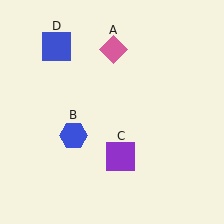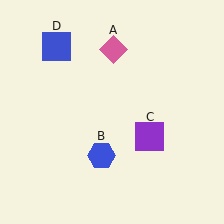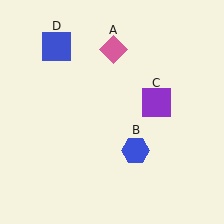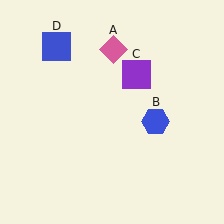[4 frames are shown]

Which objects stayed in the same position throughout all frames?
Pink diamond (object A) and blue square (object D) remained stationary.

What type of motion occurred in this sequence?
The blue hexagon (object B), purple square (object C) rotated counterclockwise around the center of the scene.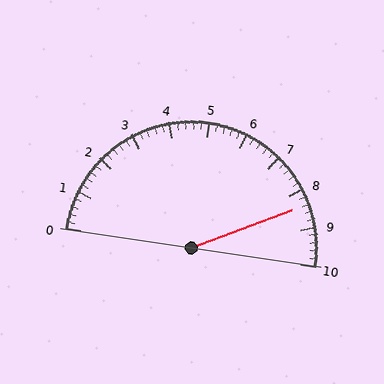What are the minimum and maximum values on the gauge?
The gauge ranges from 0 to 10.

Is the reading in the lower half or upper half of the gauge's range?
The reading is in the upper half of the range (0 to 10).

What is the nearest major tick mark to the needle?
The nearest major tick mark is 8.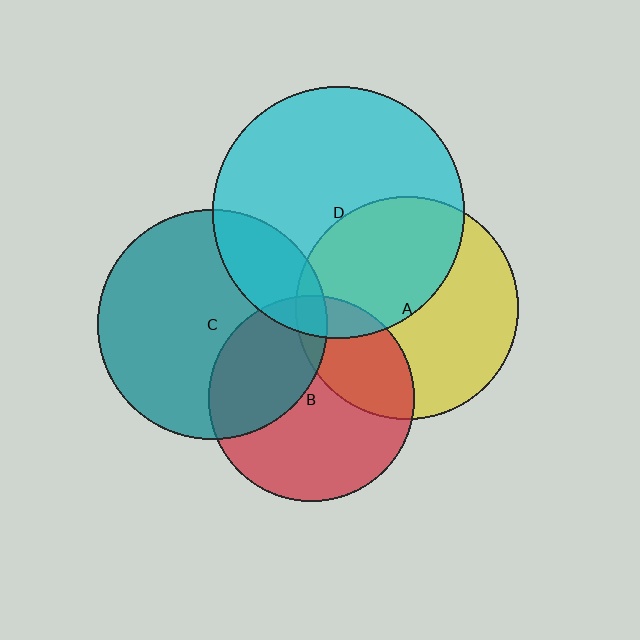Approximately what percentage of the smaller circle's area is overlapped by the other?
Approximately 10%.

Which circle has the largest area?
Circle D (cyan).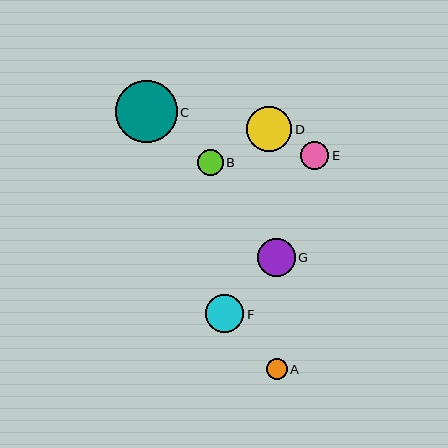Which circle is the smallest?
Circle A is the smallest with a size of approximately 21 pixels.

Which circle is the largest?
Circle C is the largest with a size of approximately 62 pixels.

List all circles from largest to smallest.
From largest to smallest: C, D, F, G, E, B, A.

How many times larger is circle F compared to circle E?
Circle F is approximately 1.4 times the size of circle E.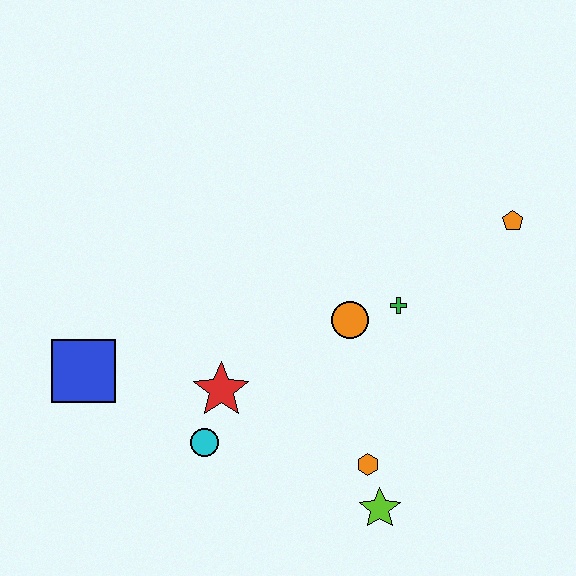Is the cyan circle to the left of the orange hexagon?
Yes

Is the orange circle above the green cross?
No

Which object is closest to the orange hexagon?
The lime star is closest to the orange hexagon.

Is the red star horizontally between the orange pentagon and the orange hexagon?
No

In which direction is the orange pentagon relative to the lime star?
The orange pentagon is above the lime star.